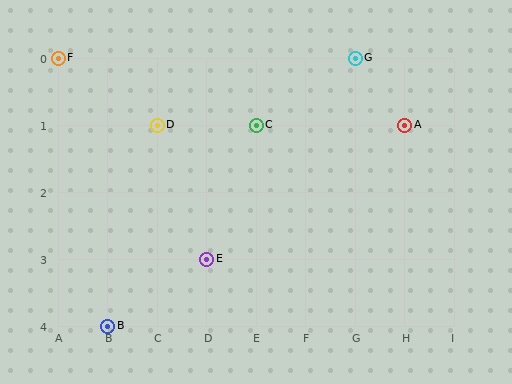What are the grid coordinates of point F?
Point F is at grid coordinates (A, 0).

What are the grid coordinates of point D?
Point D is at grid coordinates (C, 1).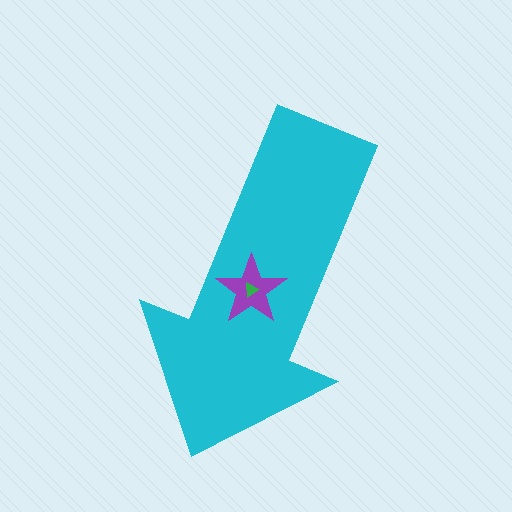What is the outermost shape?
The cyan arrow.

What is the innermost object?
The green triangle.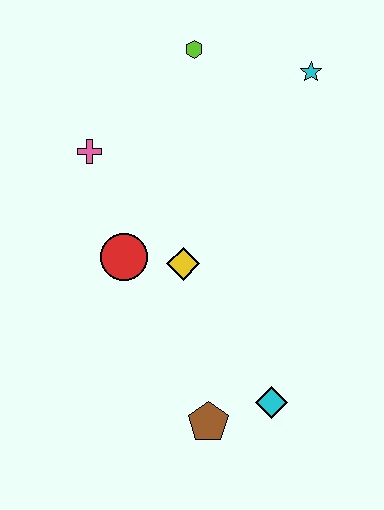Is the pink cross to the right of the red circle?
No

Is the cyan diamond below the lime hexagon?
Yes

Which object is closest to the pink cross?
The red circle is closest to the pink cross.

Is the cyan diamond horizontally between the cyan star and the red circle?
Yes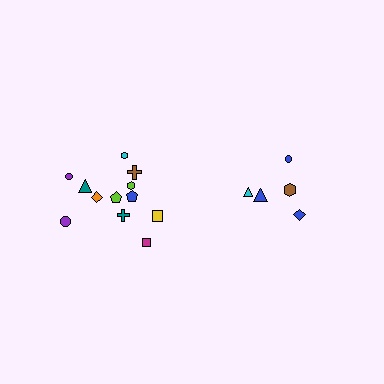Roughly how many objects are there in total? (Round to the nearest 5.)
Roughly 15 objects in total.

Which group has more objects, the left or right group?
The left group.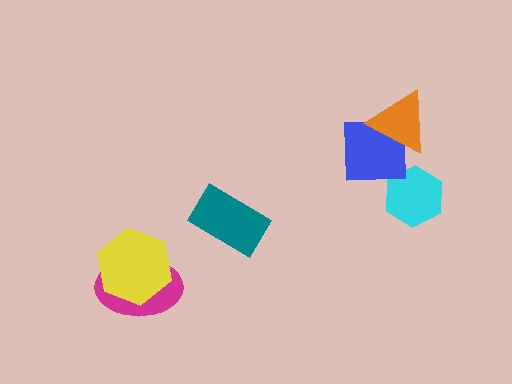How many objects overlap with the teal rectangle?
0 objects overlap with the teal rectangle.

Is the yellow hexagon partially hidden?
No, no other shape covers it.